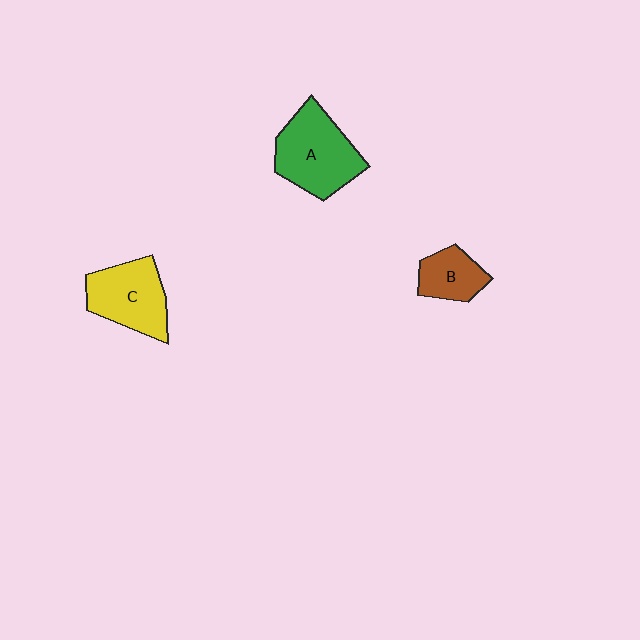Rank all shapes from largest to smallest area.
From largest to smallest: A (green), C (yellow), B (brown).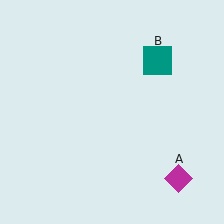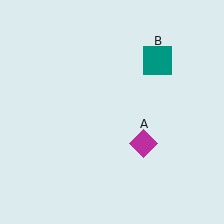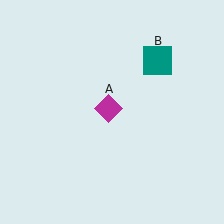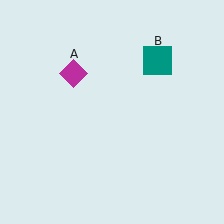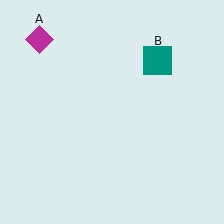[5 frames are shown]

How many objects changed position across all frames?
1 object changed position: magenta diamond (object A).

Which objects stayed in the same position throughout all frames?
Teal square (object B) remained stationary.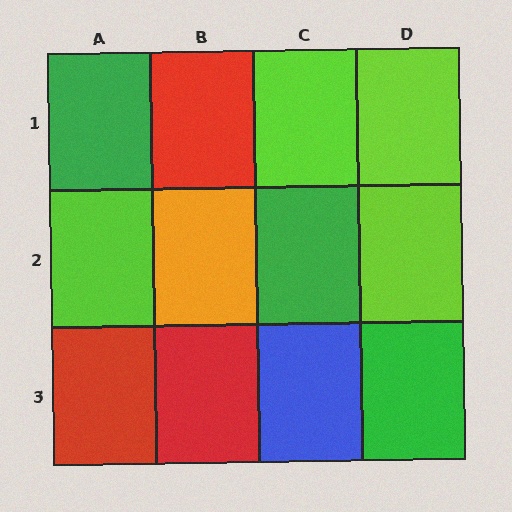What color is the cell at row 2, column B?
Orange.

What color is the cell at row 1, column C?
Lime.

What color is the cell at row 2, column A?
Lime.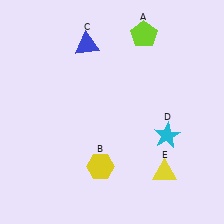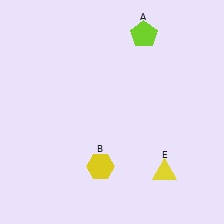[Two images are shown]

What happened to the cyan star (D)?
The cyan star (D) was removed in Image 2. It was in the bottom-right area of Image 1.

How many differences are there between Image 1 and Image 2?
There are 2 differences between the two images.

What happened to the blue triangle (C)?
The blue triangle (C) was removed in Image 2. It was in the top-left area of Image 1.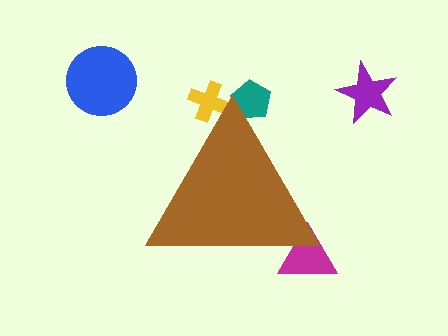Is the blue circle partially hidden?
No, the blue circle is fully visible.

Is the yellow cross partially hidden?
Yes, the yellow cross is partially hidden behind the brown triangle.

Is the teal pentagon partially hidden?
Yes, the teal pentagon is partially hidden behind the brown triangle.